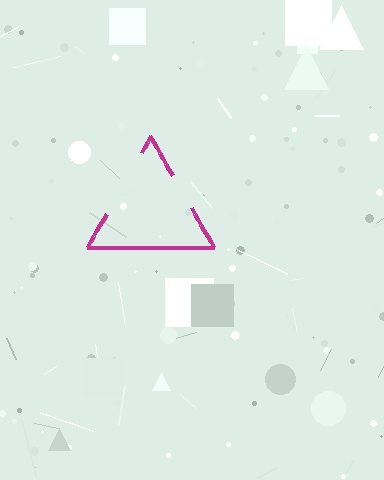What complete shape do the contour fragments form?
The contour fragments form a triangle.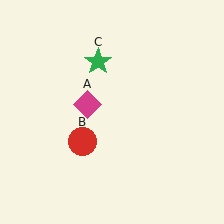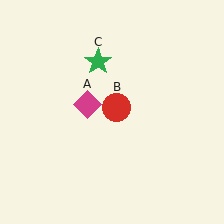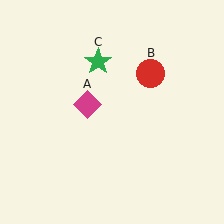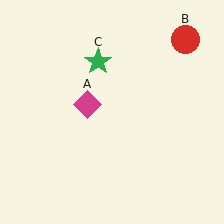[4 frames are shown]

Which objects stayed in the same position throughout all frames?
Magenta diamond (object A) and green star (object C) remained stationary.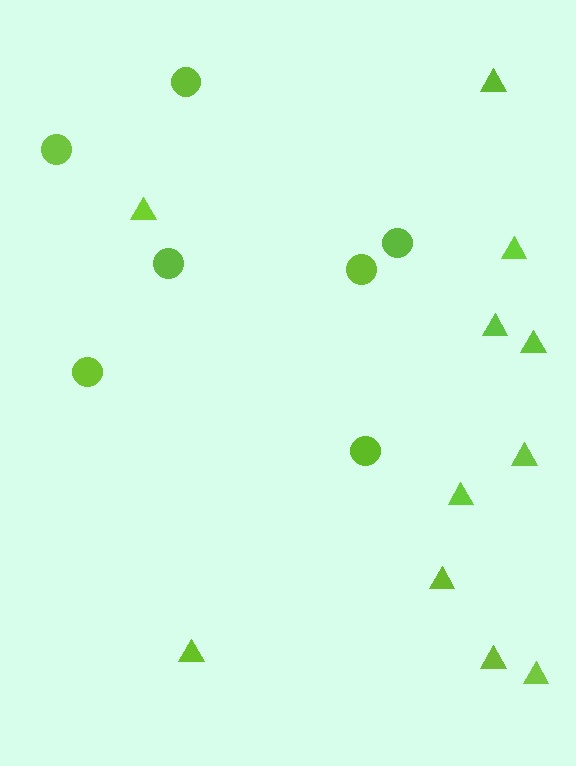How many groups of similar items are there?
There are 2 groups: one group of triangles (11) and one group of circles (7).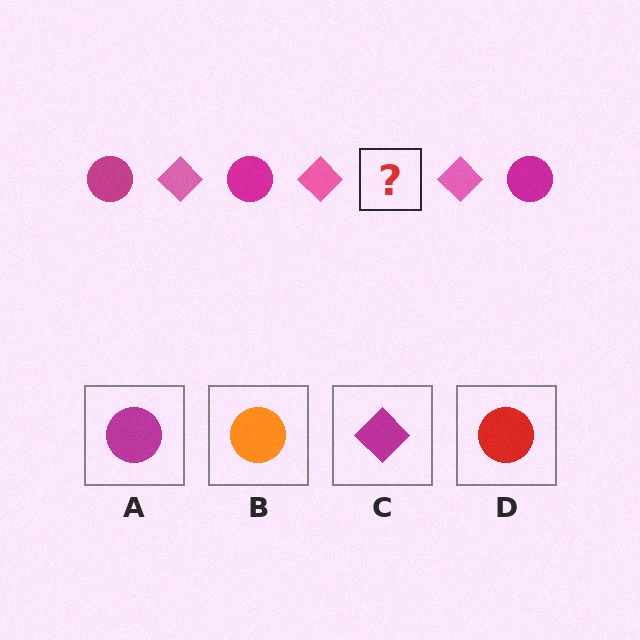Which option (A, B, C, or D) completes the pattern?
A.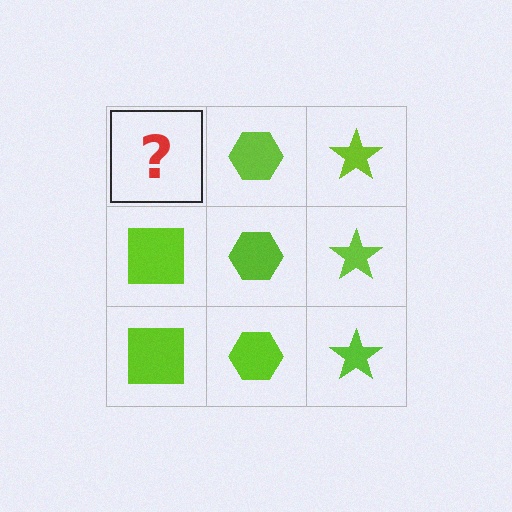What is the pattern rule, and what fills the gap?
The rule is that each column has a consistent shape. The gap should be filled with a lime square.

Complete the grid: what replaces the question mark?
The question mark should be replaced with a lime square.